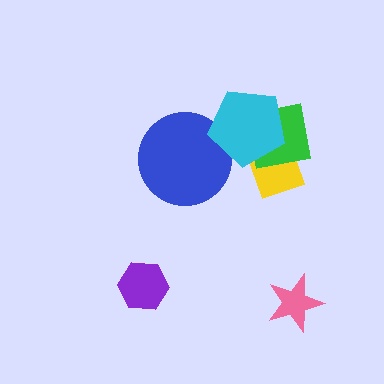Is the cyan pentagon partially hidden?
No, no other shape covers it.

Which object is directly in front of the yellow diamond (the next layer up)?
The green square is directly in front of the yellow diamond.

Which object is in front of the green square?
The cyan pentagon is in front of the green square.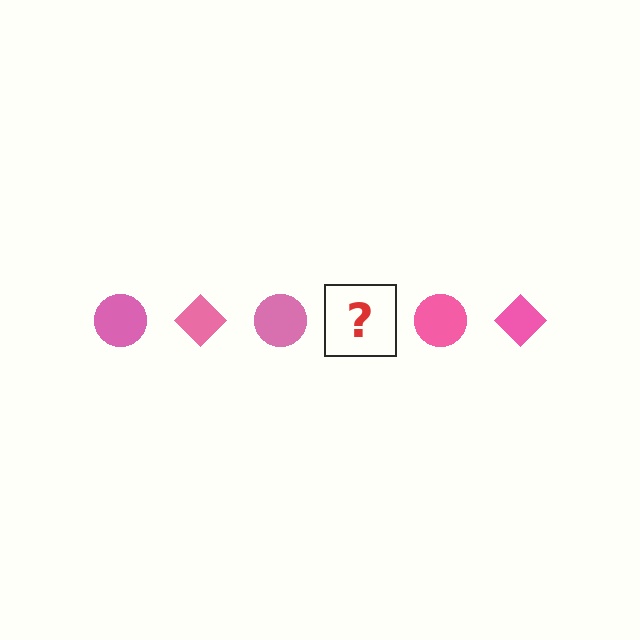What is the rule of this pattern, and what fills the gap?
The rule is that the pattern cycles through circle, diamond shapes in pink. The gap should be filled with a pink diamond.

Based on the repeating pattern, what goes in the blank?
The blank should be a pink diamond.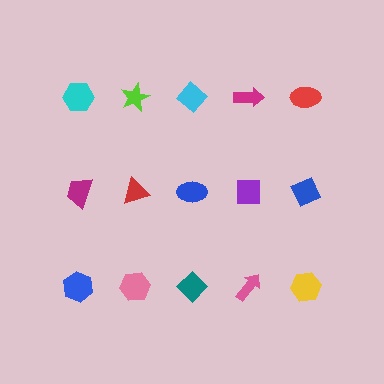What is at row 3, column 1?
A blue hexagon.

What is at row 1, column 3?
A cyan diamond.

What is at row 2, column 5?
A blue diamond.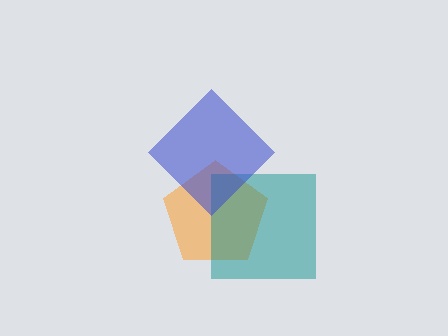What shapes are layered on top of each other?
The layered shapes are: an orange pentagon, a teal square, a blue diamond.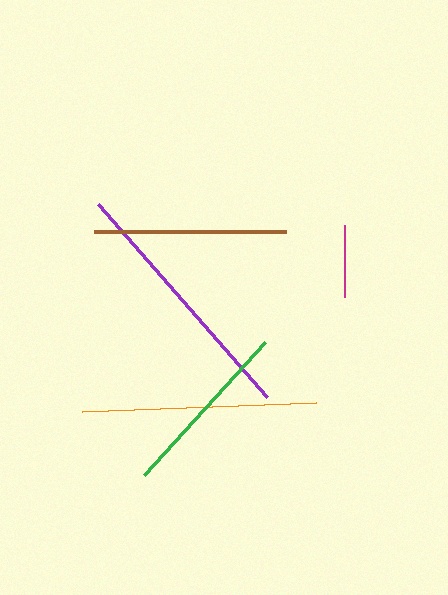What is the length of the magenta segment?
The magenta segment is approximately 72 pixels long.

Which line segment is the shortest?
The magenta line is the shortest at approximately 72 pixels.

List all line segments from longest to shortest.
From longest to shortest: purple, orange, brown, green, magenta.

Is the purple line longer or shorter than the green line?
The purple line is longer than the green line.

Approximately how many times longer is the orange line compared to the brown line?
The orange line is approximately 1.2 times the length of the brown line.